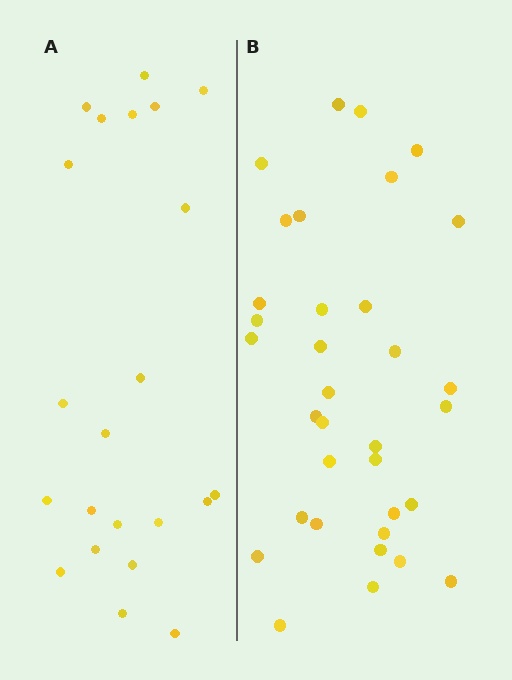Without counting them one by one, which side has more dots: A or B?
Region B (the right region) has more dots.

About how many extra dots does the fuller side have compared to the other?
Region B has roughly 12 or so more dots than region A.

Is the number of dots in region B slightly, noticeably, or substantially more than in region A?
Region B has substantially more. The ratio is roughly 1.5 to 1.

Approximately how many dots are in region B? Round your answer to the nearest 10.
About 30 dots. (The exact count is 34, which rounds to 30.)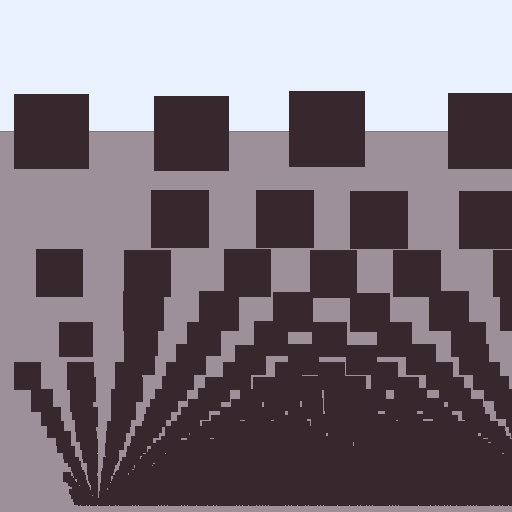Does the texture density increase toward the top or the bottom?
Density increases toward the bottom.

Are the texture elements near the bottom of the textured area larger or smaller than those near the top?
Smaller. The gradient is inverted — elements near the bottom are smaller and denser.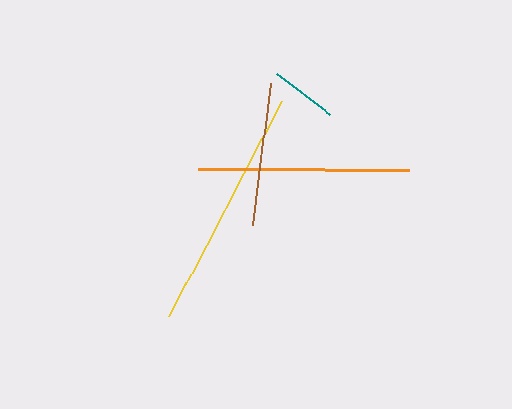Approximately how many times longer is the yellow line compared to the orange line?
The yellow line is approximately 1.2 times the length of the orange line.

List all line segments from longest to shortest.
From longest to shortest: yellow, orange, brown, teal.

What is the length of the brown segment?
The brown segment is approximately 143 pixels long.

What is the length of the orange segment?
The orange segment is approximately 211 pixels long.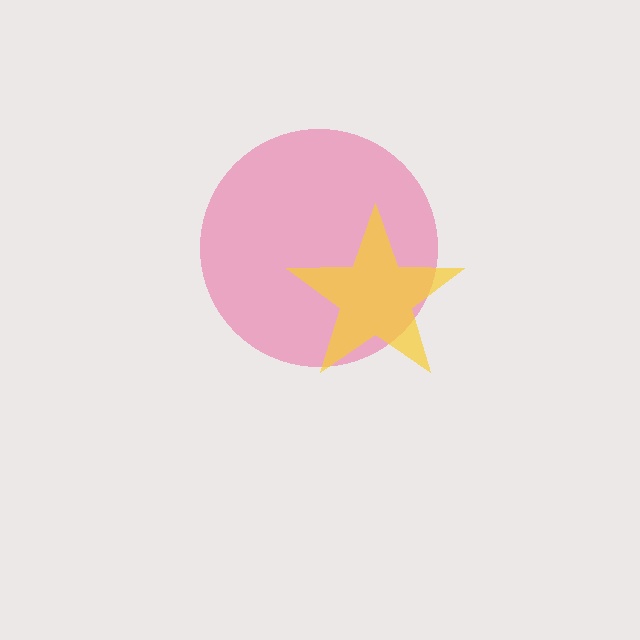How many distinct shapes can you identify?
There are 2 distinct shapes: a pink circle, a yellow star.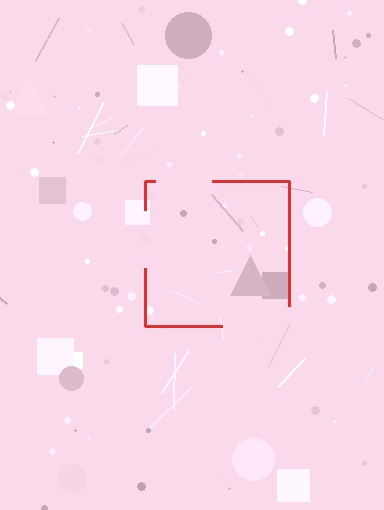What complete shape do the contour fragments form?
The contour fragments form a square.